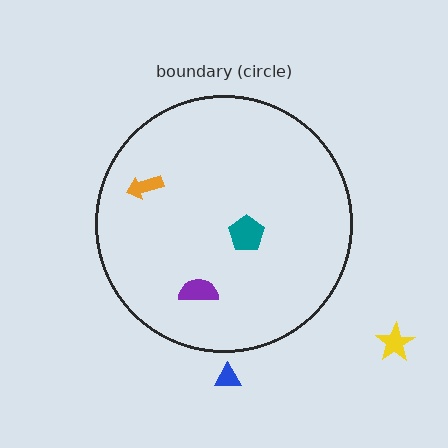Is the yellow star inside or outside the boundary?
Outside.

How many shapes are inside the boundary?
3 inside, 2 outside.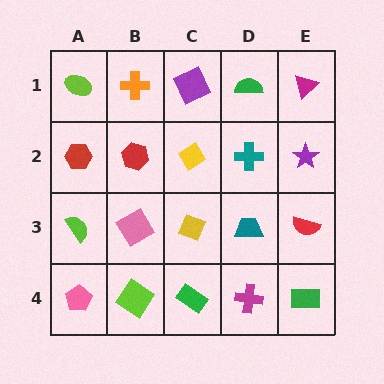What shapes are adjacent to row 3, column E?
A purple star (row 2, column E), a green rectangle (row 4, column E), a teal trapezoid (row 3, column D).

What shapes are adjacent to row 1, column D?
A teal cross (row 2, column D), a purple square (row 1, column C), a magenta triangle (row 1, column E).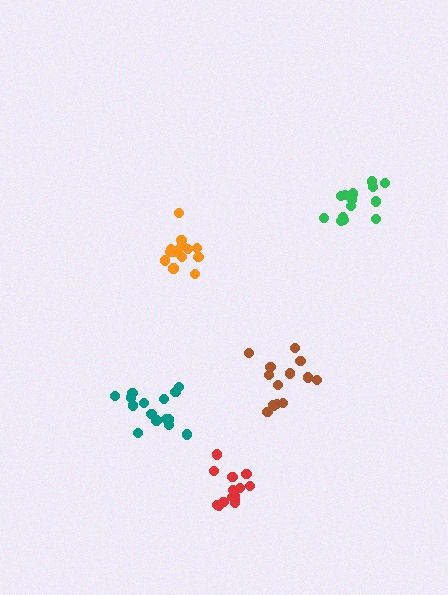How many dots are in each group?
Group 1: 14 dots, Group 2: 14 dots, Group 3: 14 dots, Group 4: 13 dots, Group 5: 15 dots (70 total).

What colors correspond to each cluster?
The clusters are colored: red, orange, green, brown, teal.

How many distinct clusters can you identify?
There are 5 distinct clusters.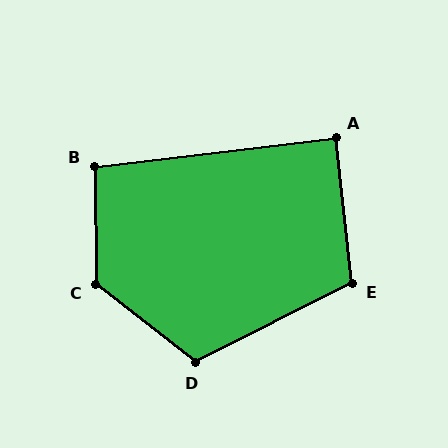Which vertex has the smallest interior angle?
A, at approximately 89 degrees.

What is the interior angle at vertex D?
Approximately 115 degrees (obtuse).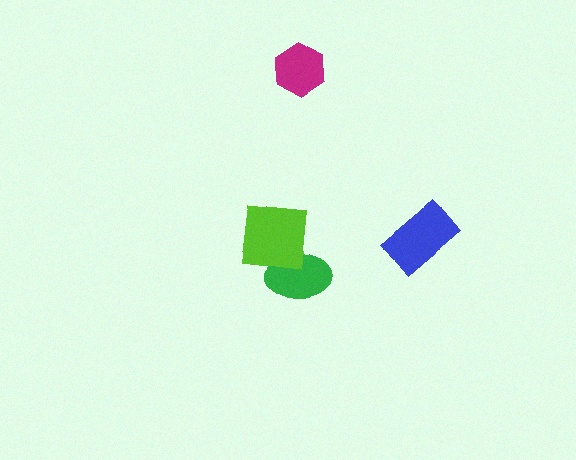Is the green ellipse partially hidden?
Yes, it is partially covered by another shape.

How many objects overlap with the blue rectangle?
0 objects overlap with the blue rectangle.